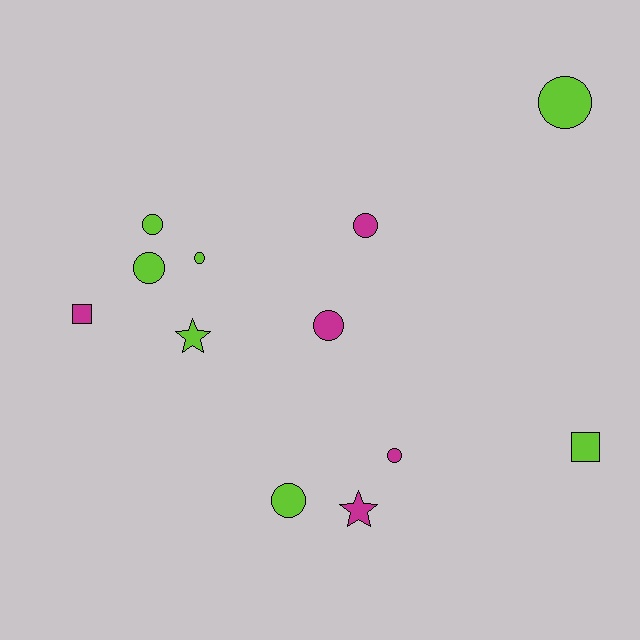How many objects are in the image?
There are 12 objects.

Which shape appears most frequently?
Circle, with 8 objects.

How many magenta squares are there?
There is 1 magenta square.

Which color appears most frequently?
Lime, with 7 objects.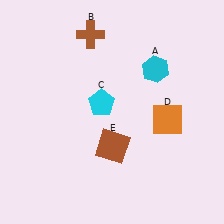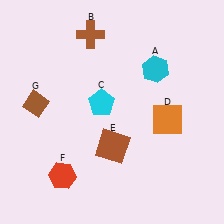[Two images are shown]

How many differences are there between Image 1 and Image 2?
There are 2 differences between the two images.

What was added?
A red hexagon (F), a brown diamond (G) were added in Image 2.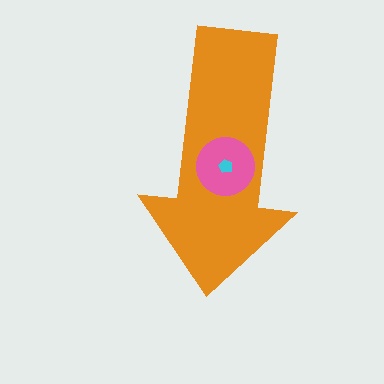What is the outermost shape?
The orange arrow.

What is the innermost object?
The cyan pentagon.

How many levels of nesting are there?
3.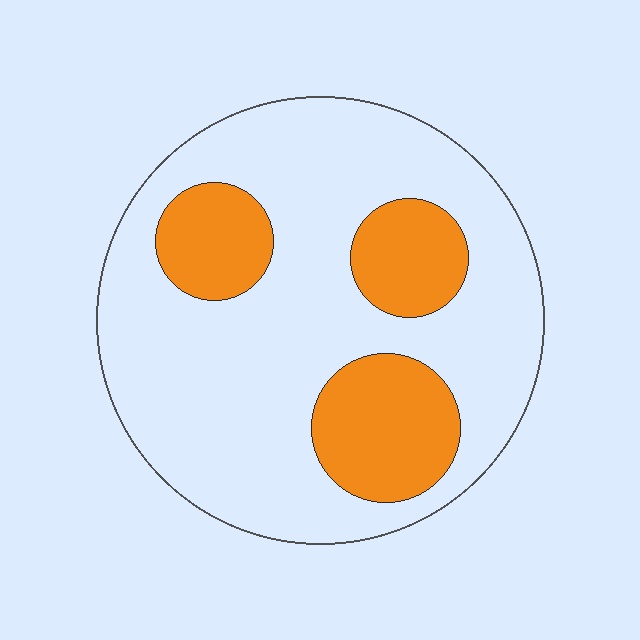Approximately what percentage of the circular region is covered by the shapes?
Approximately 25%.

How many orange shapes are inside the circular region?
3.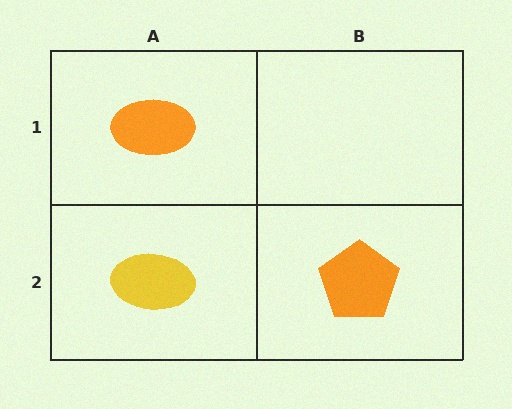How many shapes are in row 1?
1 shape.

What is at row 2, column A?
A yellow ellipse.